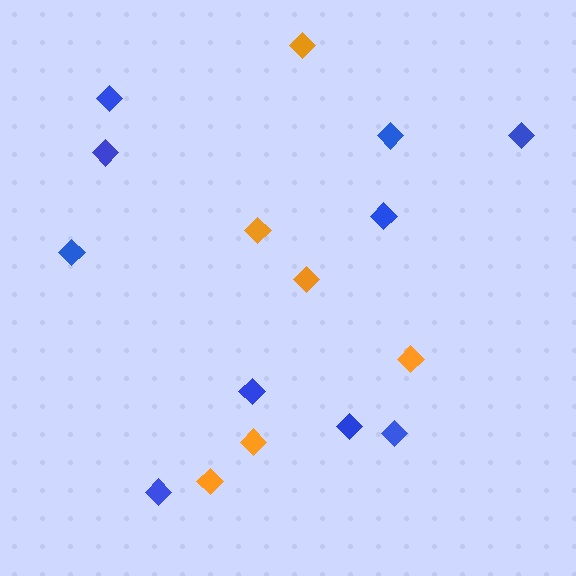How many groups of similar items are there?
There are 2 groups: one group of orange diamonds (6) and one group of blue diamonds (10).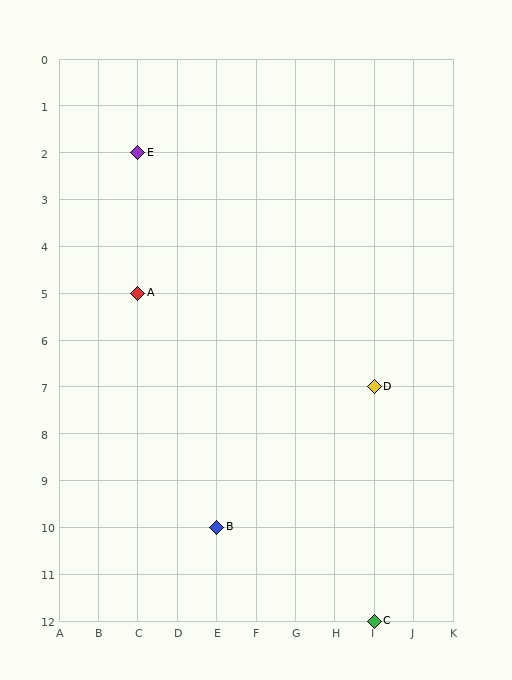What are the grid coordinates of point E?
Point E is at grid coordinates (C, 2).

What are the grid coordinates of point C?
Point C is at grid coordinates (I, 12).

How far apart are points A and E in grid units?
Points A and E are 3 rows apart.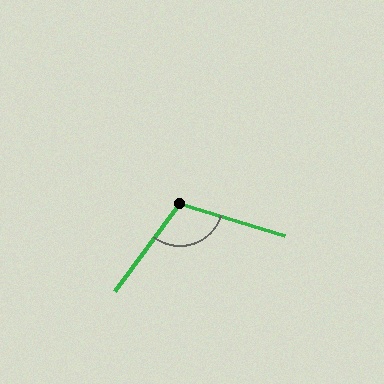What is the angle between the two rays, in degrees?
Approximately 110 degrees.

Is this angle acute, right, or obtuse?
It is obtuse.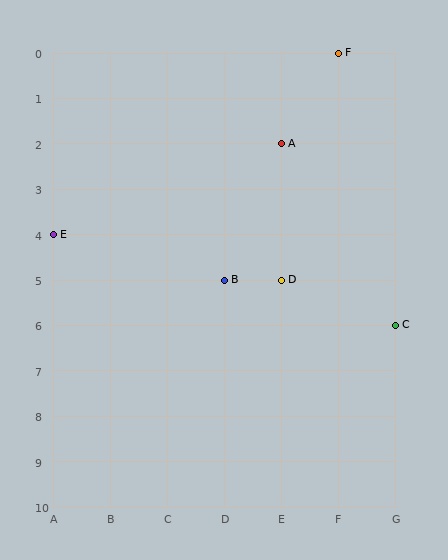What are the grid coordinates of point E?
Point E is at grid coordinates (A, 4).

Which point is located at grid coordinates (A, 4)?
Point E is at (A, 4).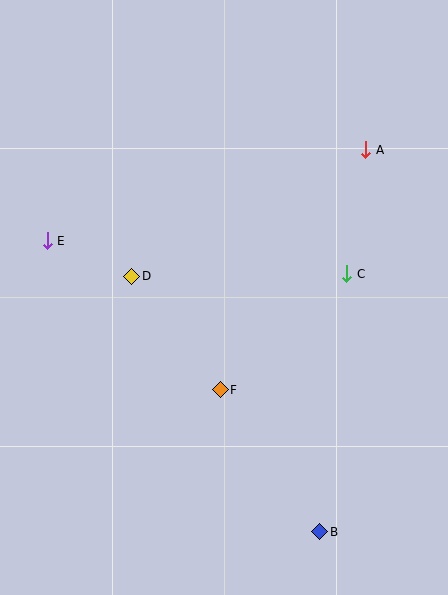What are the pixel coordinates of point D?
Point D is at (132, 276).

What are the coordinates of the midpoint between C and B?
The midpoint between C and B is at (333, 403).